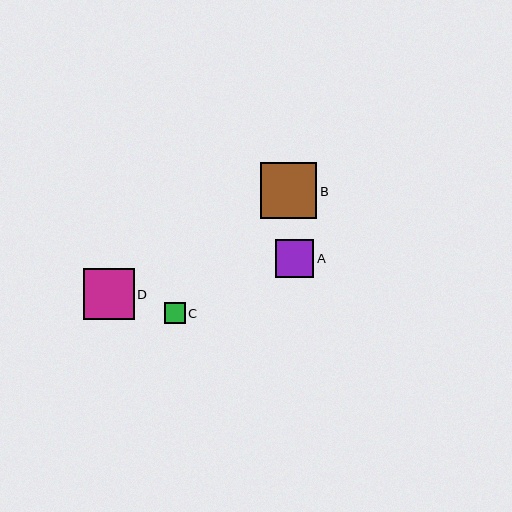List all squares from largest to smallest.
From largest to smallest: B, D, A, C.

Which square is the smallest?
Square C is the smallest with a size of approximately 21 pixels.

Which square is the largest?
Square B is the largest with a size of approximately 57 pixels.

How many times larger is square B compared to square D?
Square B is approximately 1.1 times the size of square D.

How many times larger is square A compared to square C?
Square A is approximately 1.8 times the size of square C.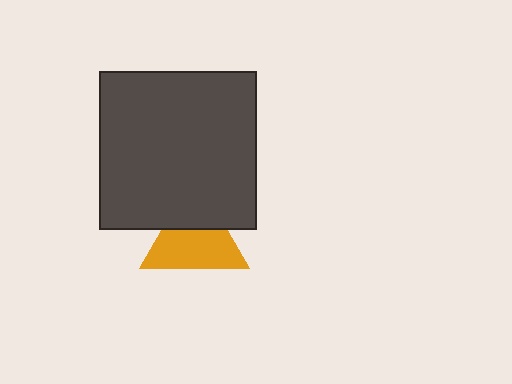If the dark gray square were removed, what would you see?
You would see the complete orange triangle.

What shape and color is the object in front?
The object in front is a dark gray square.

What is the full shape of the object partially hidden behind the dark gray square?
The partially hidden object is an orange triangle.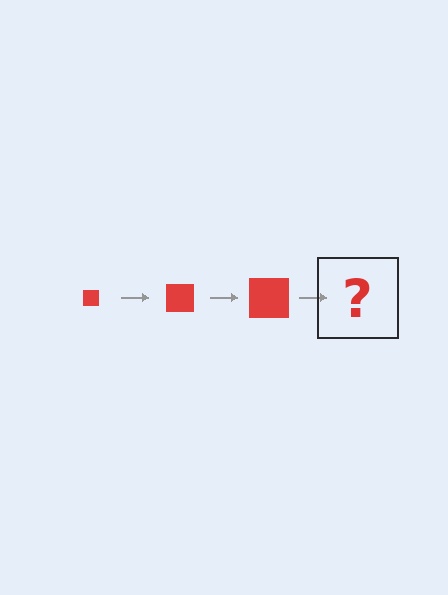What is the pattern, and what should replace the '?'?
The pattern is that the square gets progressively larger each step. The '?' should be a red square, larger than the previous one.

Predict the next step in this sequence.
The next step is a red square, larger than the previous one.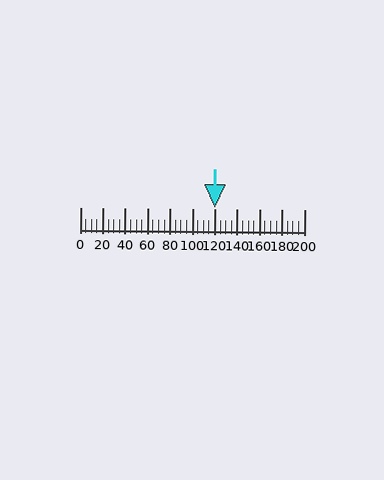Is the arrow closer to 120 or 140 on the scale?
The arrow is closer to 120.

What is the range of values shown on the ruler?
The ruler shows values from 0 to 200.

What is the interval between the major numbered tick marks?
The major tick marks are spaced 20 units apart.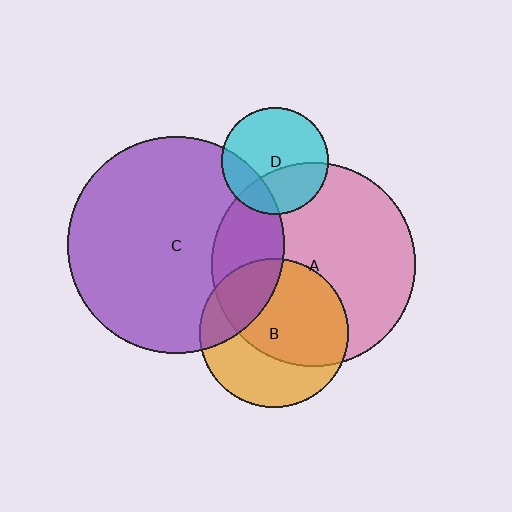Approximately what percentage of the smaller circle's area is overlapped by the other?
Approximately 25%.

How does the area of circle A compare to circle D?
Approximately 3.6 times.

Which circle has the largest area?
Circle C (purple).